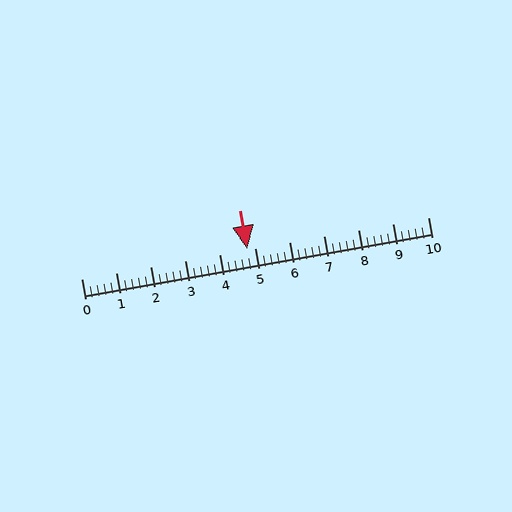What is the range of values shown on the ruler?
The ruler shows values from 0 to 10.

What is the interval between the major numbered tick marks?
The major tick marks are spaced 1 units apart.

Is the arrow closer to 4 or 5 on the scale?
The arrow is closer to 5.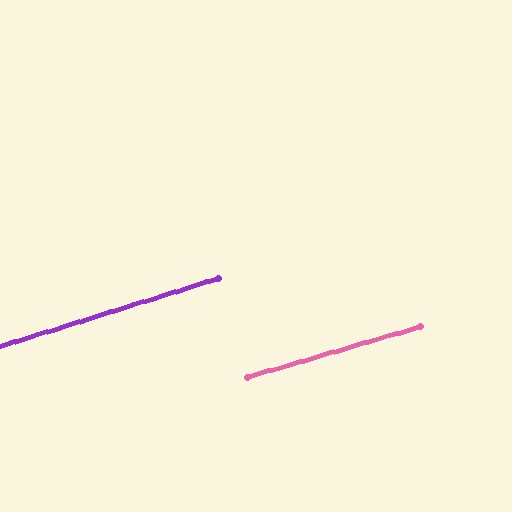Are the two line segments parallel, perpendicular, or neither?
Parallel — their directions differ by only 1.0°.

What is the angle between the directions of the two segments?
Approximately 1 degree.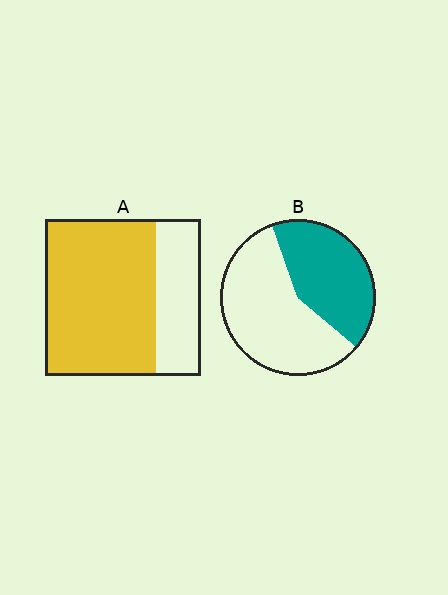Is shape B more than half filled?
No.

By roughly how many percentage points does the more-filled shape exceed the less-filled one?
By roughly 30 percentage points (A over B).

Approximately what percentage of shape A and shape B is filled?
A is approximately 70% and B is approximately 40%.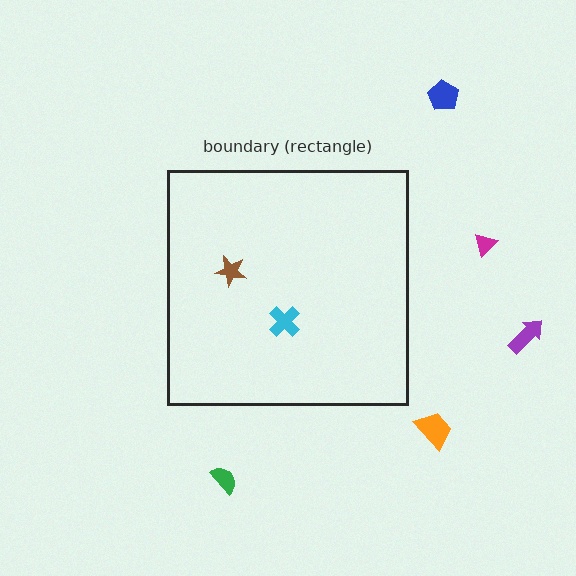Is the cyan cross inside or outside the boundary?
Inside.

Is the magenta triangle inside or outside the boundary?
Outside.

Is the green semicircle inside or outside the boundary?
Outside.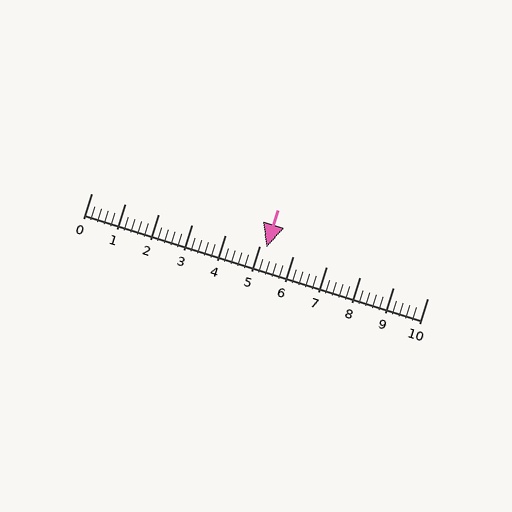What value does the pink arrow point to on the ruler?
The pink arrow points to approximately 5.2.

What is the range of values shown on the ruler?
The ruler shows values from 0 to 10.